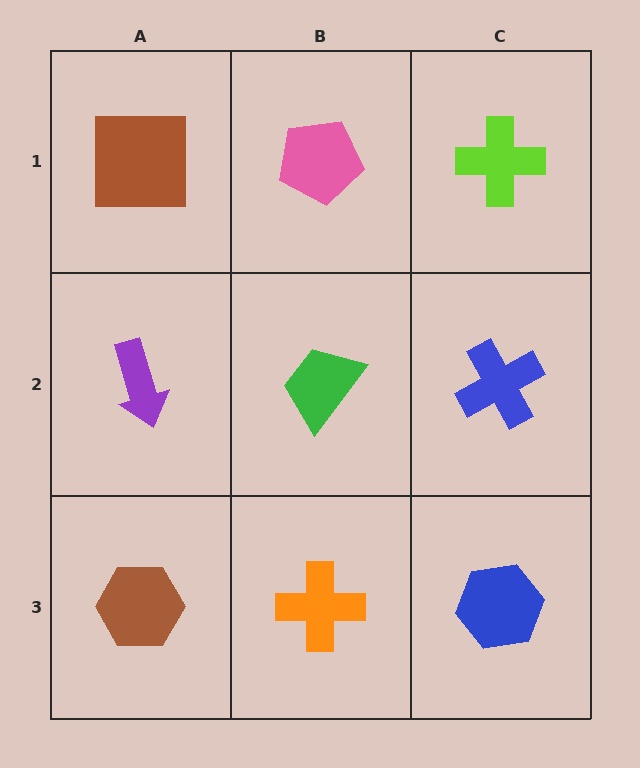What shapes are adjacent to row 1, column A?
A purple arrow (row 2, column A), a pink pentagon (row 1, column B).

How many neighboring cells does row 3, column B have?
3.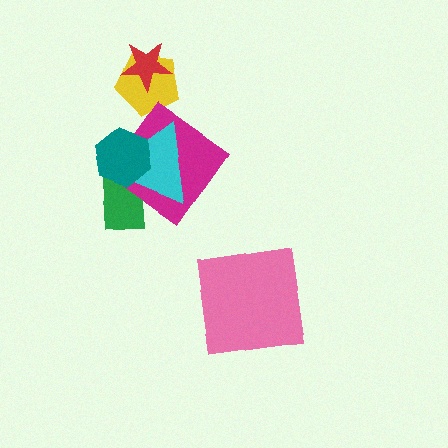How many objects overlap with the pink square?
0 objects overlap with the pink square.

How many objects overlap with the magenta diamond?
3 objects overlap with the magenta diamond.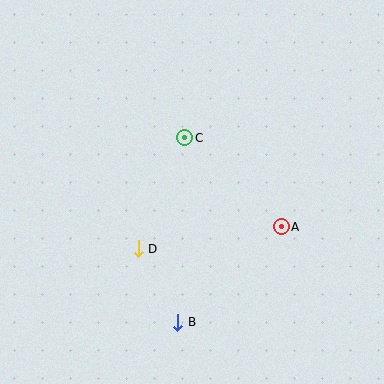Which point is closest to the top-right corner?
Point C is closest to the top-right corner.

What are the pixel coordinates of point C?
Point C is at (185, 138).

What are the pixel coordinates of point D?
Point D is at (138, 249).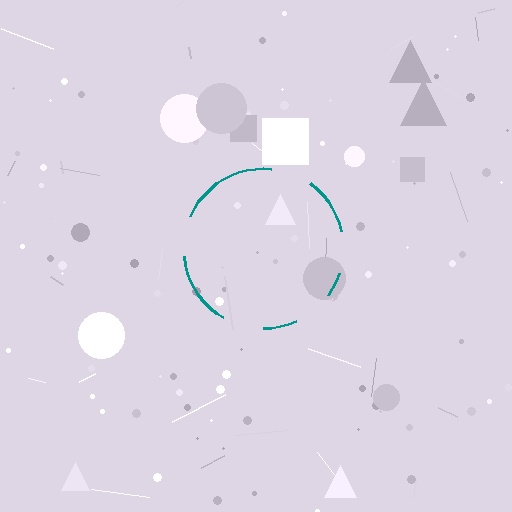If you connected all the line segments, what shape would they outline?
They would outline a circle.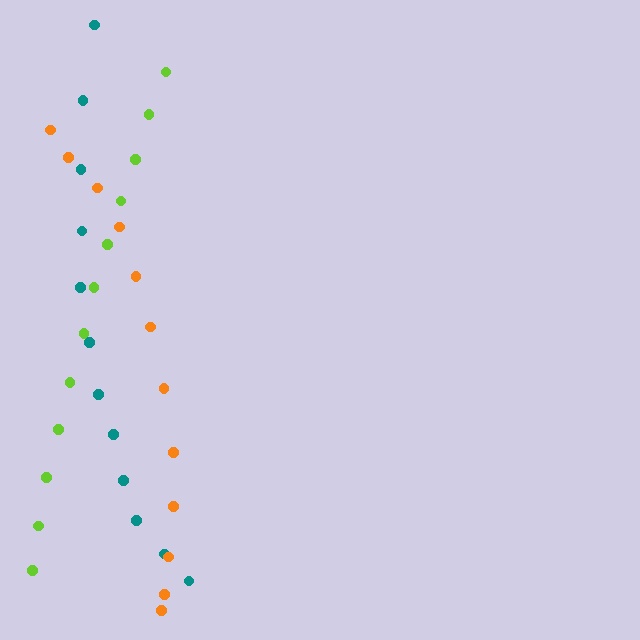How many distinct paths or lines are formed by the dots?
There are 3 distinct paths.